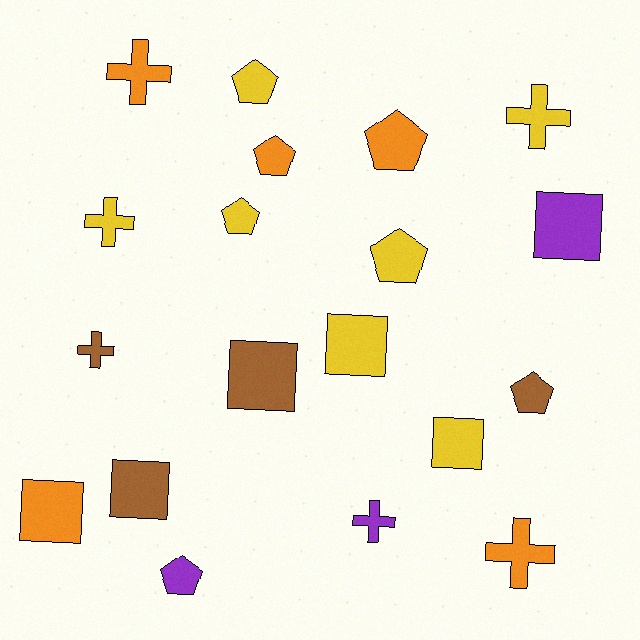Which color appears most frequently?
Yellow, with 7 objects.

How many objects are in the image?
There are 19 objects.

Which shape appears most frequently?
Pentagon, with 7 objects.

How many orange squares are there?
There is 1 orange square.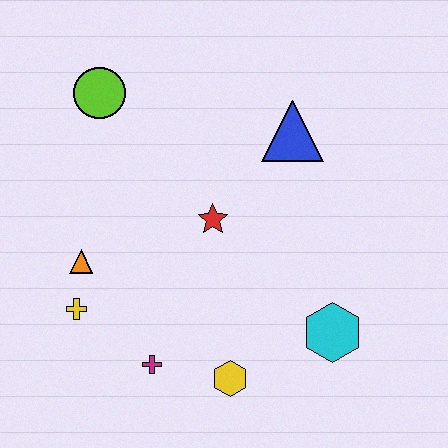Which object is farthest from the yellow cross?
The blue triangle is farthest from the yellow cross.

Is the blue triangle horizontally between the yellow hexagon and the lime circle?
No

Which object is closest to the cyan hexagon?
The yellow hexagon is closest to the cyan hexagon.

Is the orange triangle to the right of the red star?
No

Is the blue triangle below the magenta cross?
No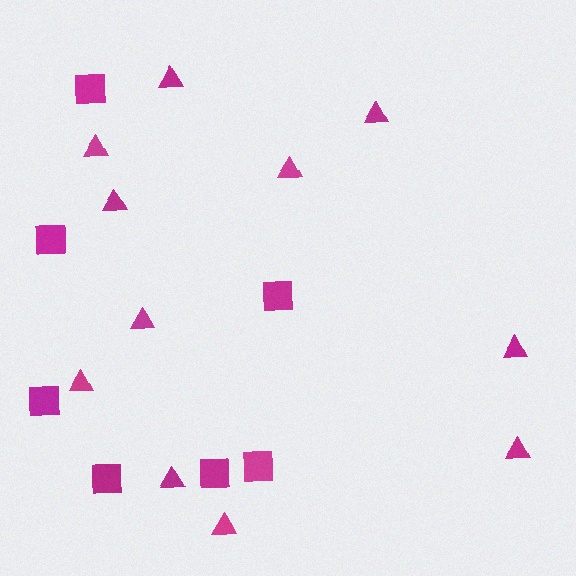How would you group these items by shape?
There are 2 groups: one group of squares (7) and one group of triangles (11).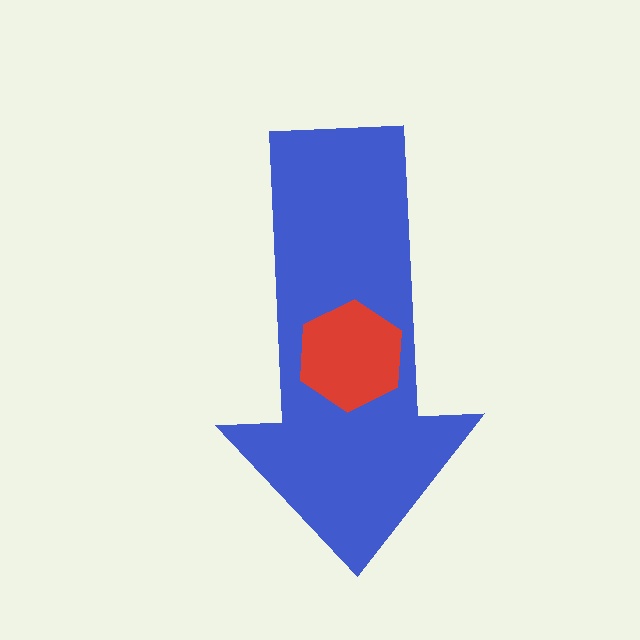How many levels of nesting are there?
2.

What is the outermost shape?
The blue arrow.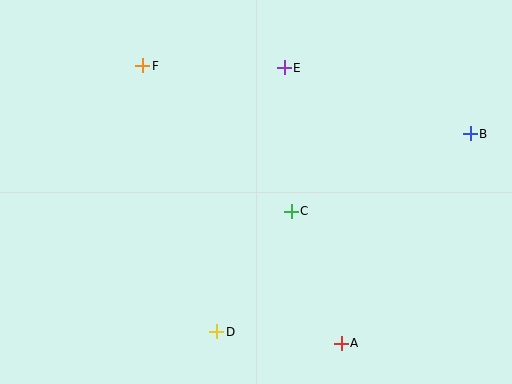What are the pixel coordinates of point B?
Point B is at (470, 134).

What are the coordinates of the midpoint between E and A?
The midpoint between E and A is at (313, 205).